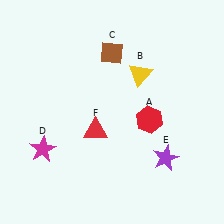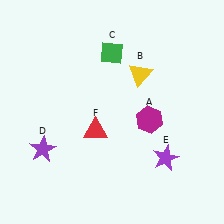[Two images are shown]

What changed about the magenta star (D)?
In Image 1, D is magenta. In Image 2, it changed to purple.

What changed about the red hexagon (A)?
In Image 1, A is red. In Image 2, it changed to magenta.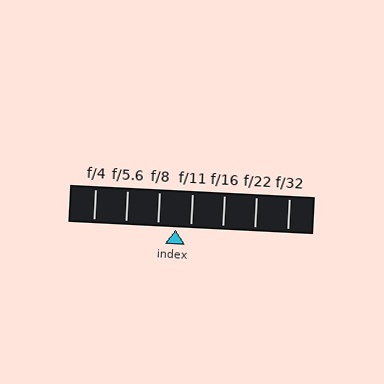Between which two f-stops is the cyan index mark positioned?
The index mark is between f/8 and f/11.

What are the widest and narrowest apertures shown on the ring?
The widest aperture shown is f/4 and the narrowest is f/32.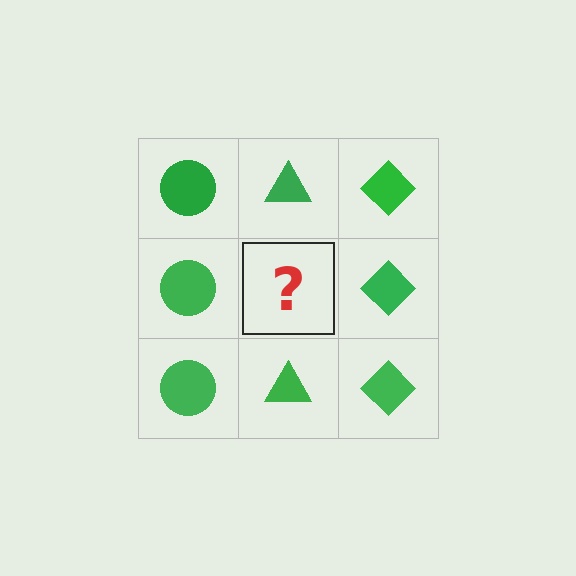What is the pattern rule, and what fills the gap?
The rule is that each column has a consistent shape. The gap should be filled with a green triangle.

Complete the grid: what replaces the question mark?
The question mark should be replaced with a green triangle.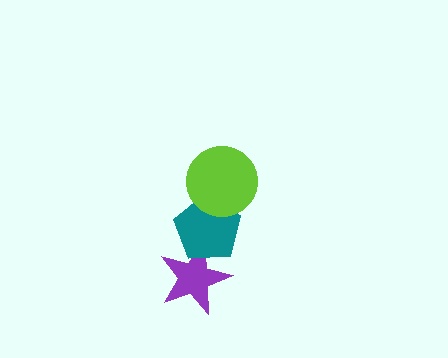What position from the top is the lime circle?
The lime circle is 1st from the top.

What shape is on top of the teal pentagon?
The lime circle is on top of the teal pentagon.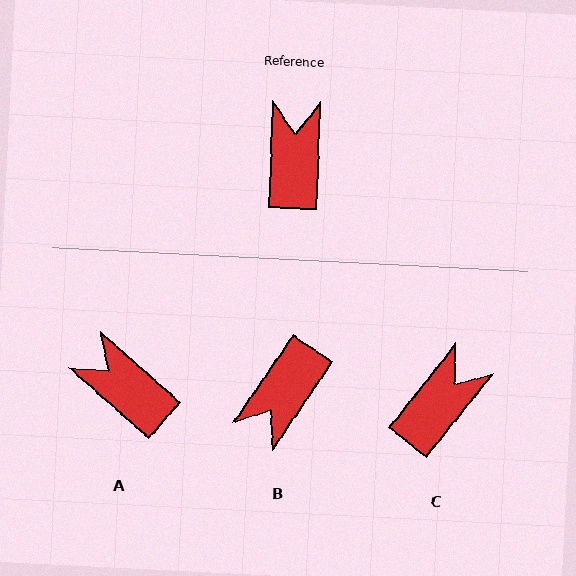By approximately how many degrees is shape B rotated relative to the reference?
Approximately 148 degrees counter-clockwise.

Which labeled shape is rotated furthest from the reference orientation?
B, about 148 degrees away.